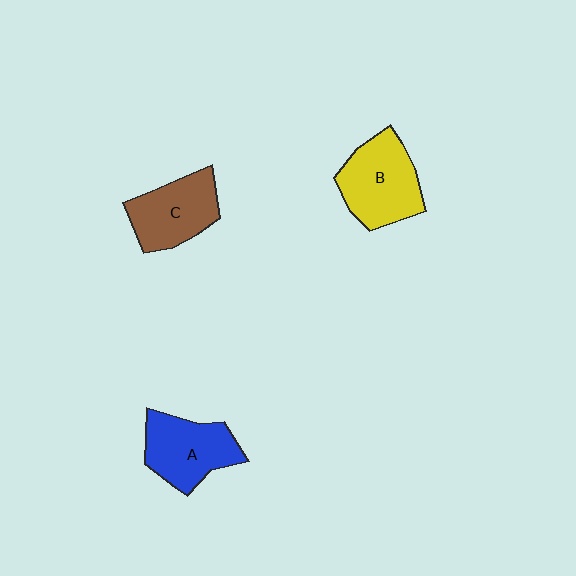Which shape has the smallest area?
Shape C (brown).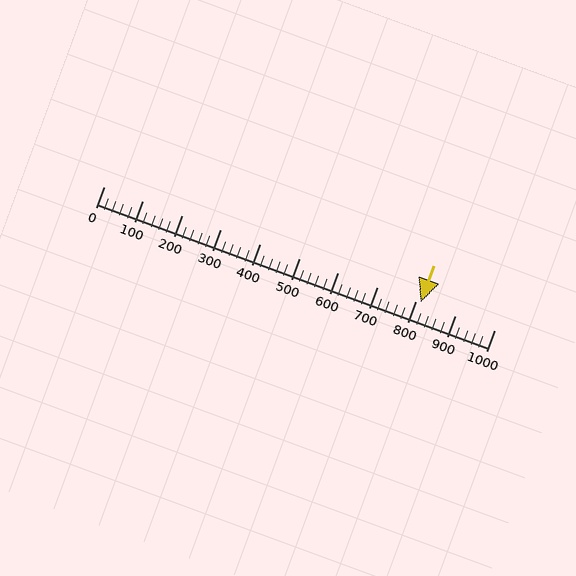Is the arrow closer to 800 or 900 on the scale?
The arrow is closer to 800.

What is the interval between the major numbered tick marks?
The major tick marks are spaced 100 units apart.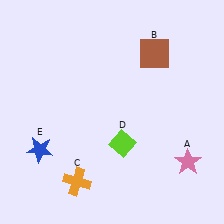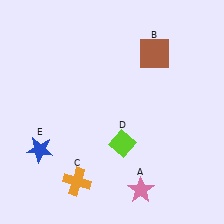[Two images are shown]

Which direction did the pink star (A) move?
The pink star (A) moved left.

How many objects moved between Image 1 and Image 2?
1 object moved between the two images.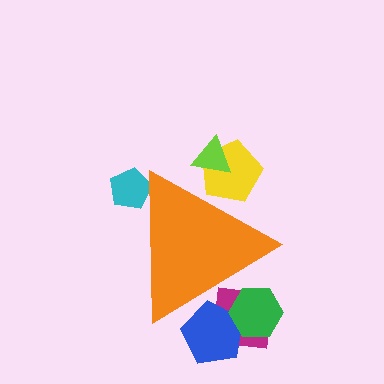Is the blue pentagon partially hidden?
Yes, the blue pentagon is partially hidden behind the orange triangle.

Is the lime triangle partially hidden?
Yes, the lime triangle is partially hidden behind the orange triangle.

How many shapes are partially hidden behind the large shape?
6 shapes are partially hidden.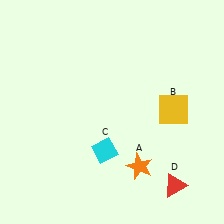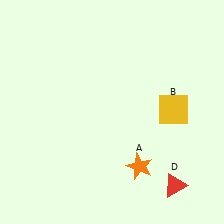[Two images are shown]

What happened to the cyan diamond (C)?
The cyan diamond (C) was removed in Image 2. It was in the bottom-left area of Image 1.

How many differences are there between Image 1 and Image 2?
There is 1 difference between the two images.